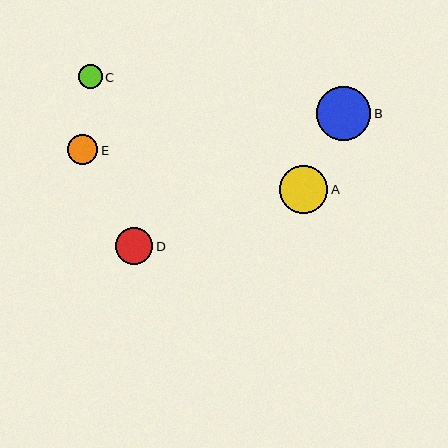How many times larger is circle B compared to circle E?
Circle B is approximately 1.8 times the size of circle E.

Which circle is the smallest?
Circle C is the smallest with a size of approximately 24 pixels.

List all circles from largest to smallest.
From largest to smallest: B, A, D, E, C.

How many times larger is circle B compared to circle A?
Circle B is approximately 1.1 times the size of circle A.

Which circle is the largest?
Circle B is the largest with a size of approximately 54 pixels.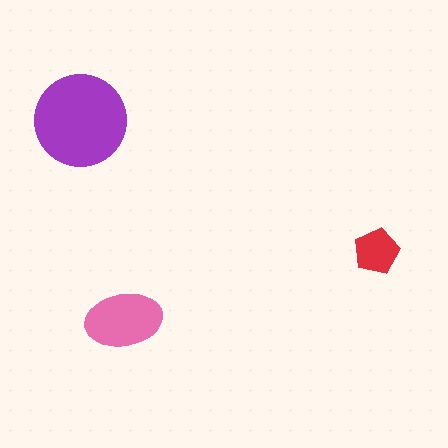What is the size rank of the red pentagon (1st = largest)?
3rd.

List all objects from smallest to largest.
The red pentagon, the pink ellipse, the purple circle.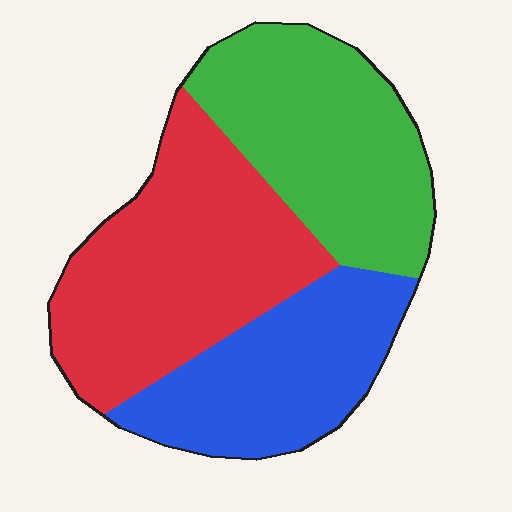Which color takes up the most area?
Red, at roughly 40%.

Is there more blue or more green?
Green.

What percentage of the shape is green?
Green takes up between a quarter and a half of the shape.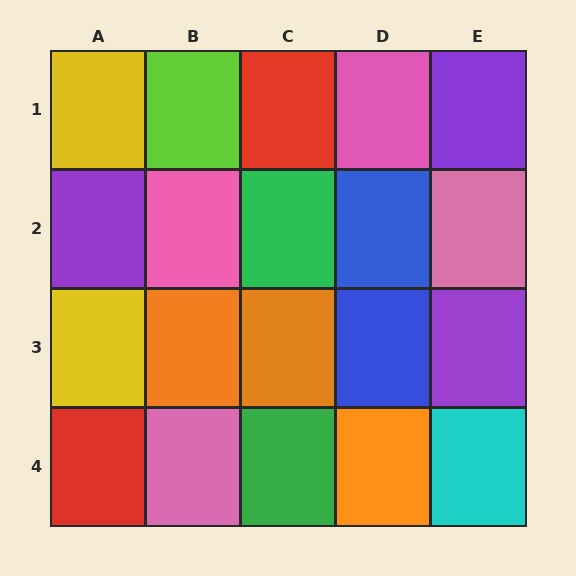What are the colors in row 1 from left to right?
Yellow, lime, red, pink, purple.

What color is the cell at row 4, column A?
Red.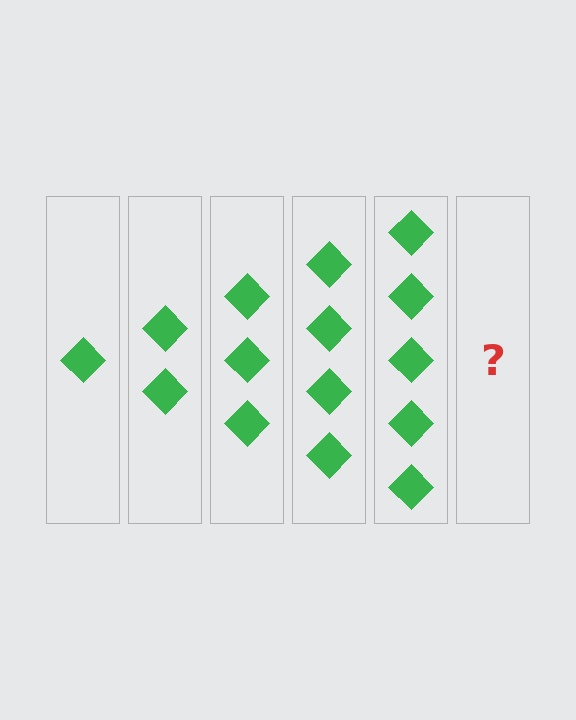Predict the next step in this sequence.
The next step is 6 diamonds.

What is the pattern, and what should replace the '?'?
The pattern is that each step adds one more diamond. The '?' should be 6 diamonds.